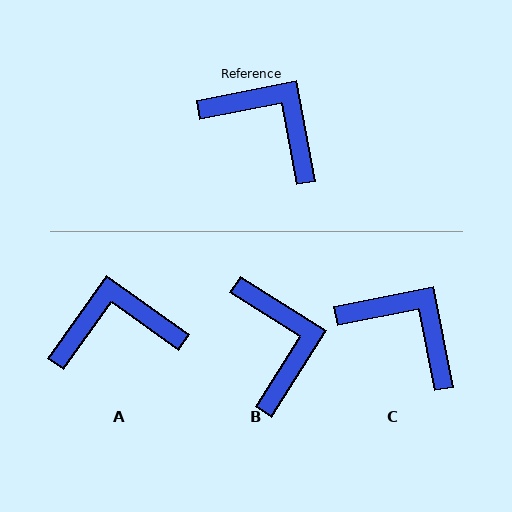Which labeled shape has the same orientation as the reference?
C.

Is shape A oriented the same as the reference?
No, it is off by about 43 degrees.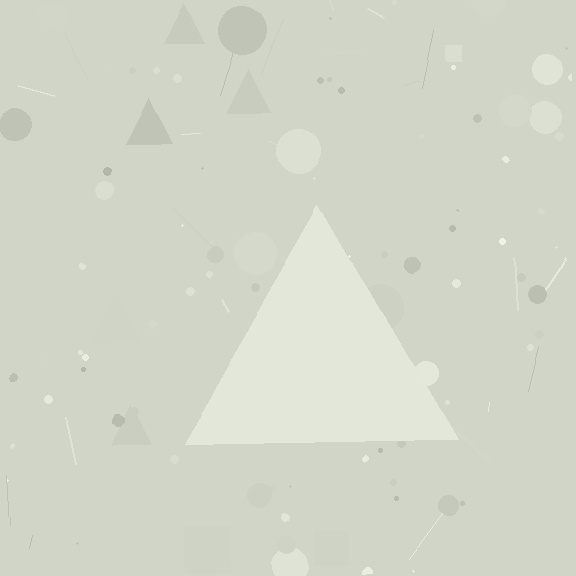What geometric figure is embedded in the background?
A triangle is embedded in the background.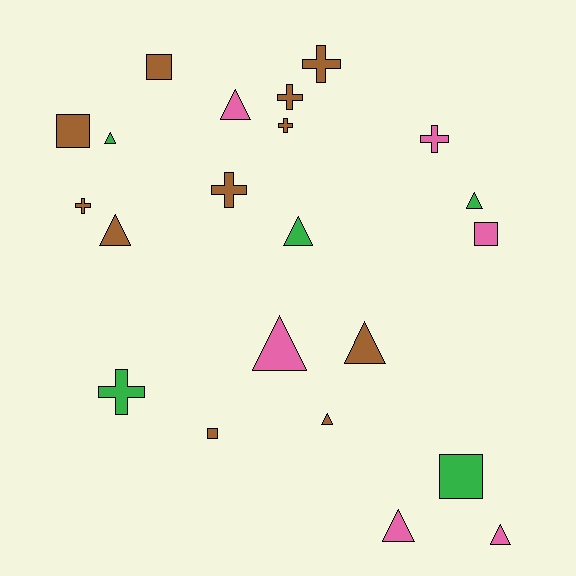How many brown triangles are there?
There are 3 brown triangles.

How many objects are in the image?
There are 22 objects.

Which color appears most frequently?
Brown, with 11 objects.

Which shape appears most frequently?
Triangle, with 10 objects.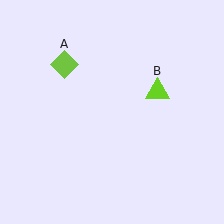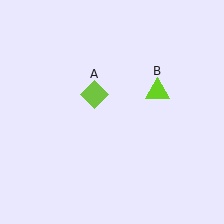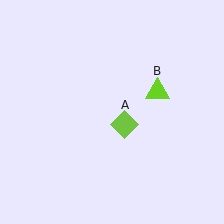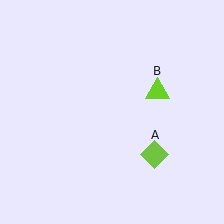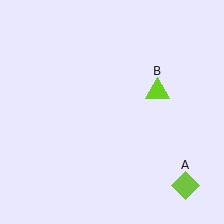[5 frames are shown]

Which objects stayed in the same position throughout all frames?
Lime triangle (object B) remained stationary.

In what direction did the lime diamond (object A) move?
The lime diamond (object A) moved down and to the right.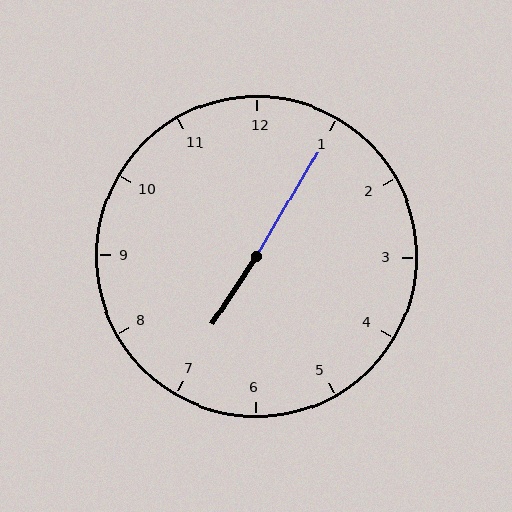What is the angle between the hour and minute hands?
Approximately 178 degrees.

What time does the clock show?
7:05.